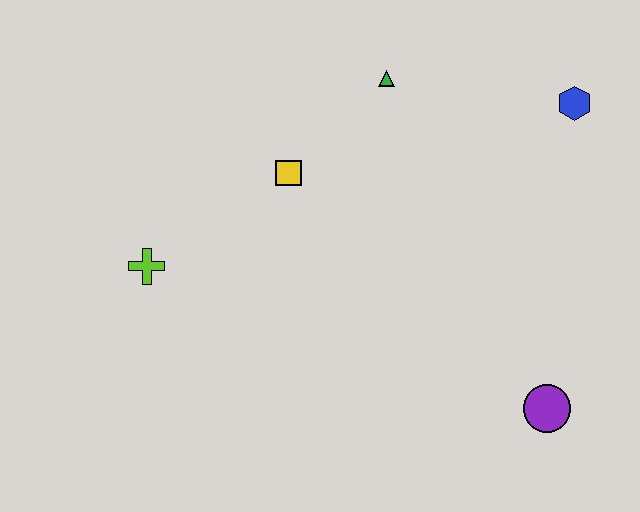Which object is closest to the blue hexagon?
The green triangle is closest to the blue hexagon.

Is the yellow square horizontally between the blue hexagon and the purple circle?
No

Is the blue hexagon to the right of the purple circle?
Yes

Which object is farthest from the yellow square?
The purple circle is farthest from the yellow square.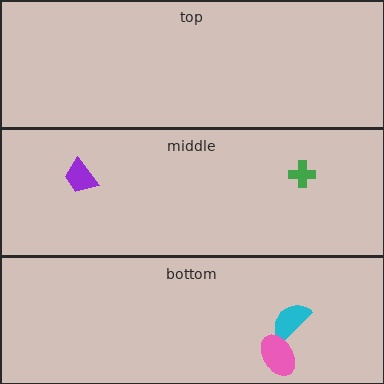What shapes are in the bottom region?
The cyan semicircle, the pink ellipse.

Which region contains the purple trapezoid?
The middle region.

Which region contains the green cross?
The middle region.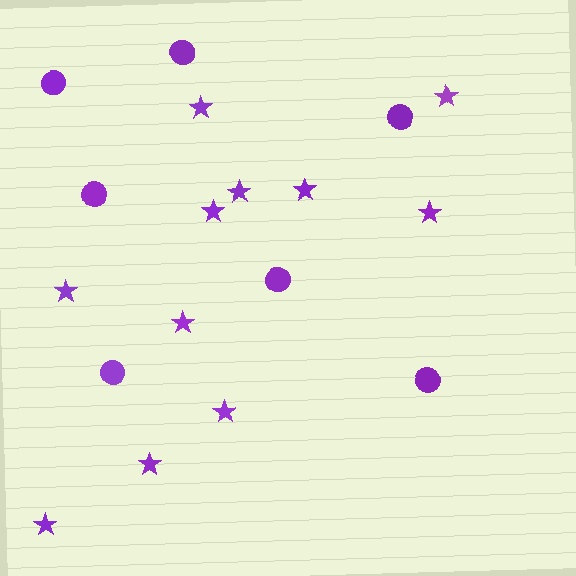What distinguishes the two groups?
There are 2 groups: one group of stars (11) and one group of circles (7).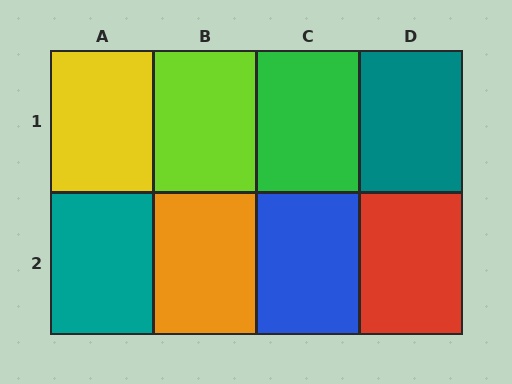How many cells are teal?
2 cells are teal.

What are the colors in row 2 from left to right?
Teal, orange, blue, red.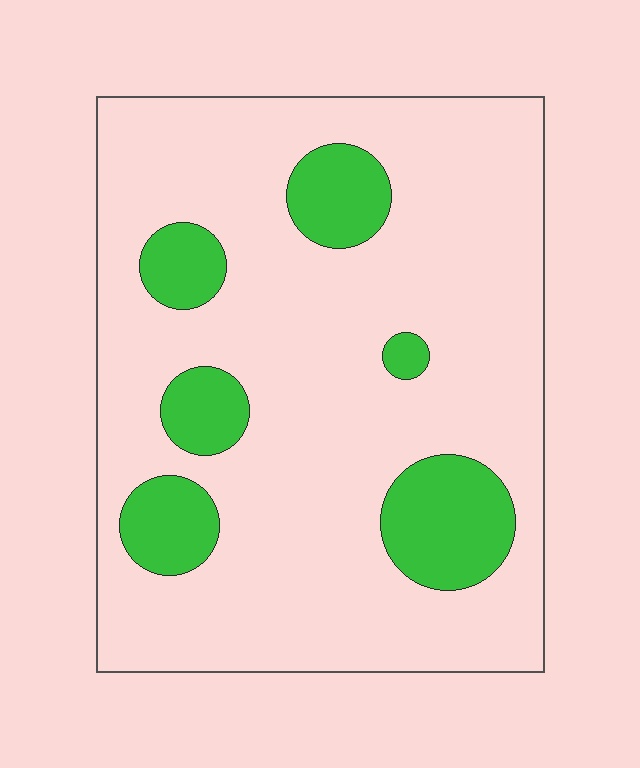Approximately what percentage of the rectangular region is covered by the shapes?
Approximately 20%.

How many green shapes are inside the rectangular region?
6.